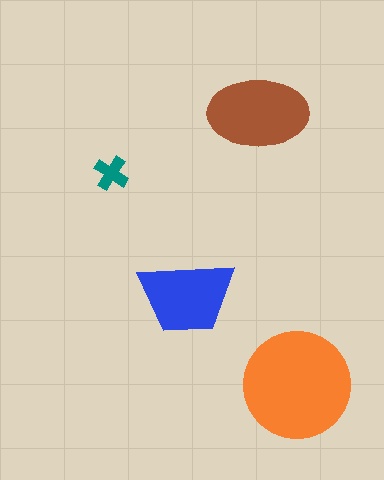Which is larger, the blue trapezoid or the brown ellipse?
The brown ellipse.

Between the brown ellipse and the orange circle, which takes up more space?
The orange circle.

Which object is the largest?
The orange circle.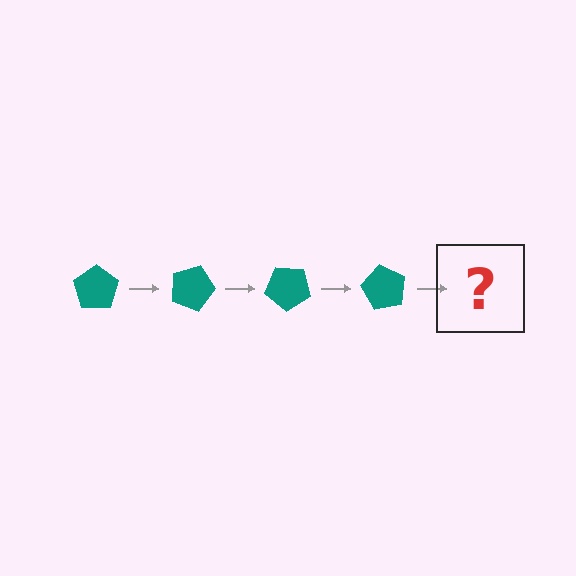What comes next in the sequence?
The next element should be a teal pentagon rotated 80 degrees.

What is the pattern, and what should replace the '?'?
The pattern is that the pentagon rotates 20 degrees each step. The '?' should be a teal pentagon rotated 80 degrees.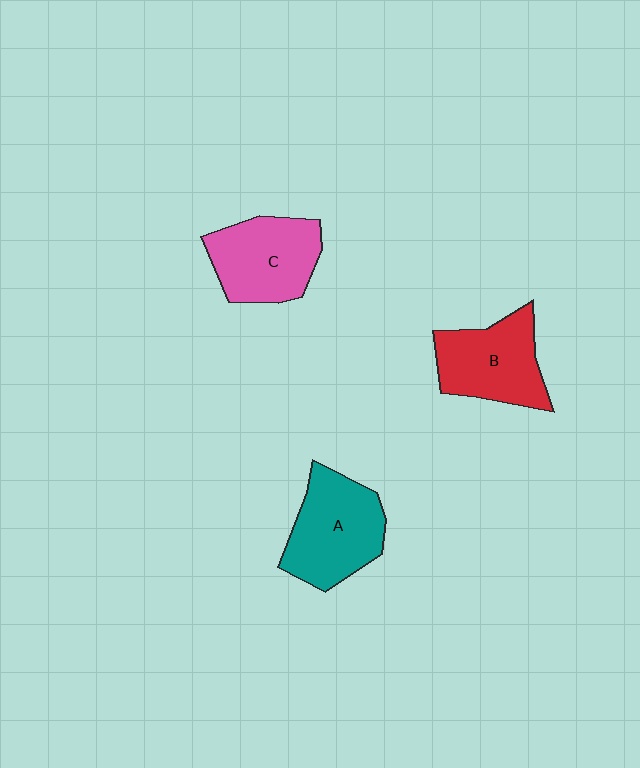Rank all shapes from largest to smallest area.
From largest to smallest: A (teal), C (pink), B (red).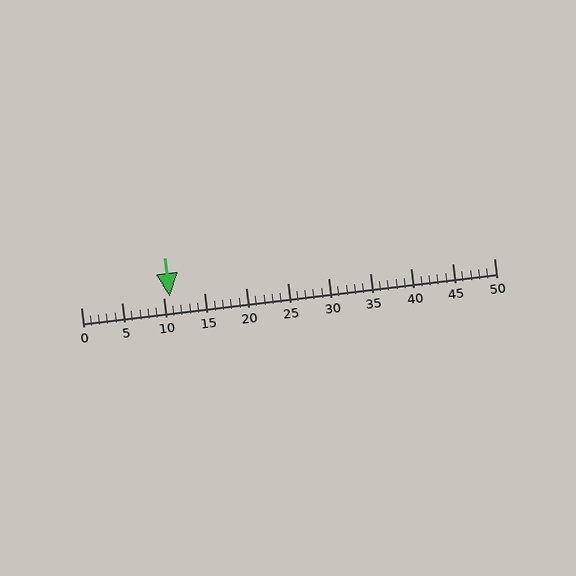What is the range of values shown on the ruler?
The ruler shows values from 0 to 50.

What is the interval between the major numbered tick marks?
The major tick marks are spaced 5 units apart.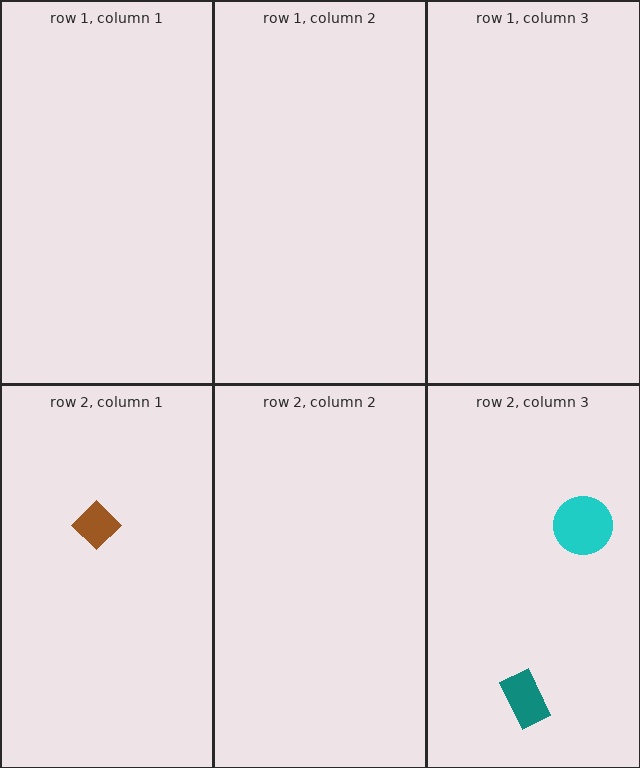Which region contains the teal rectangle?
The row 2, column 3 region.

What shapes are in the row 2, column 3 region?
The cyan circle, the teal rectangle.